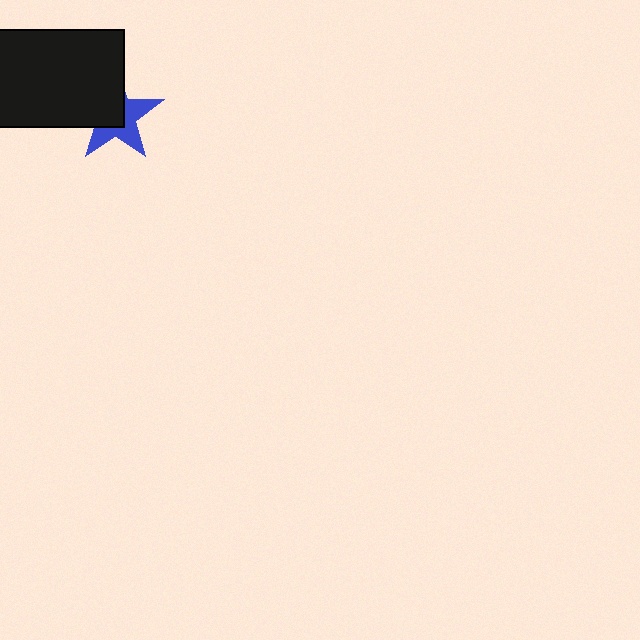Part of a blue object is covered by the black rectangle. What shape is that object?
It is a star.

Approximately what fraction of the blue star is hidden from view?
Roughly 51% of the blue star is hidden behind the black rectangle.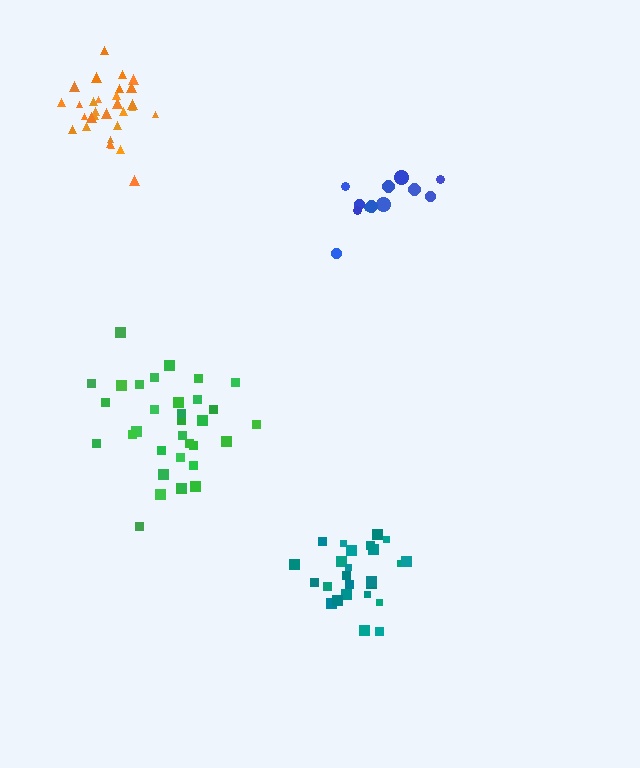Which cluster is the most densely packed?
Orange.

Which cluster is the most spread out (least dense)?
Blue.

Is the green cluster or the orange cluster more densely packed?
Orange.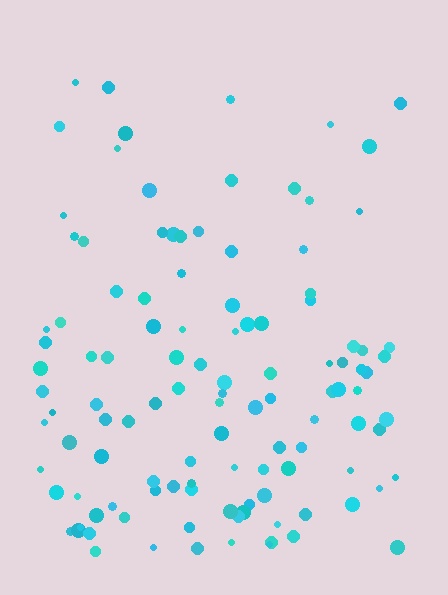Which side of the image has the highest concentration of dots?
The bottom.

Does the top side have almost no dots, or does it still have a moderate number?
Still a moderate number, just noticeably fewer than the bottom.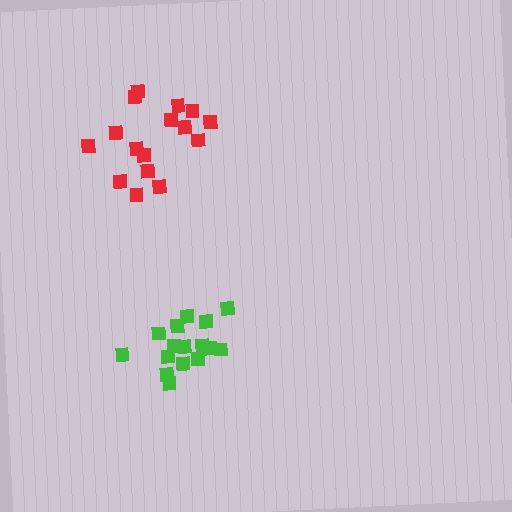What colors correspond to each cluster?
The clusters are colored: red, green.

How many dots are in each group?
Group 1: 16 dots, Group 2: 16 dots (32 total).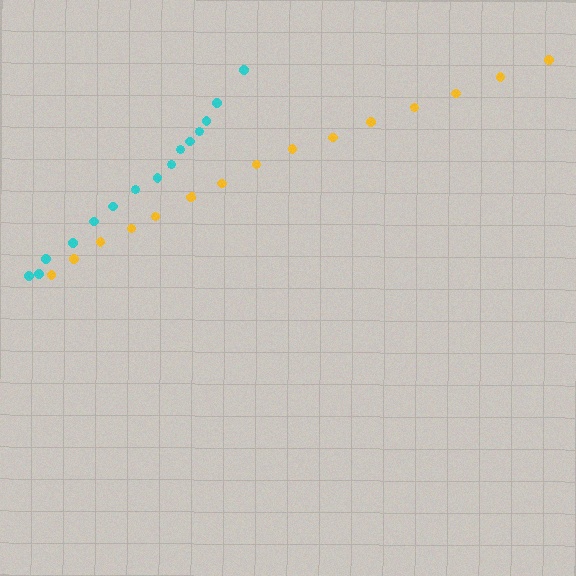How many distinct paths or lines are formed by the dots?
There are 2 distinct paths.